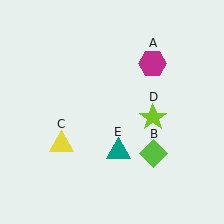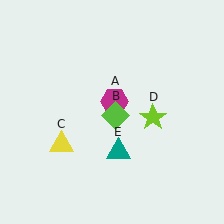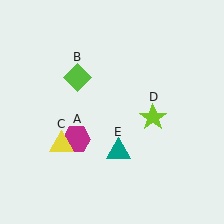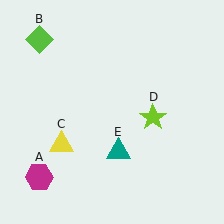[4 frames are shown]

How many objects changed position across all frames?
2 objects changed position: magenta hexagon (object A), lime diamond (object B).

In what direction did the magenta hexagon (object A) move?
The magenta hexagon (object A) moved down and to the left.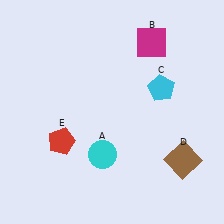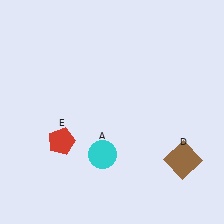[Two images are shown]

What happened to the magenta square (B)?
The magenta square (B) was removed in Image 2. It was in the top-right area of Image 1.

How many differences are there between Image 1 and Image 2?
There are 2 differences between the two images.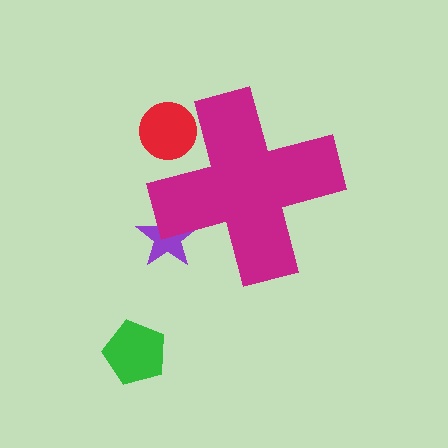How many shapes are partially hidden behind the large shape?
2 shapes are partially hidden.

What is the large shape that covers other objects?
A magenta cross.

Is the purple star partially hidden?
Yes, the purple star is partially hidden behind the magenta cross.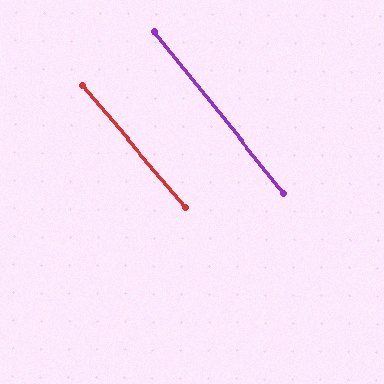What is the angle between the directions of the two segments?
Approximately 2 degrees.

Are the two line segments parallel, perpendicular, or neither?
Parallel — their directions differ by only 1.7°.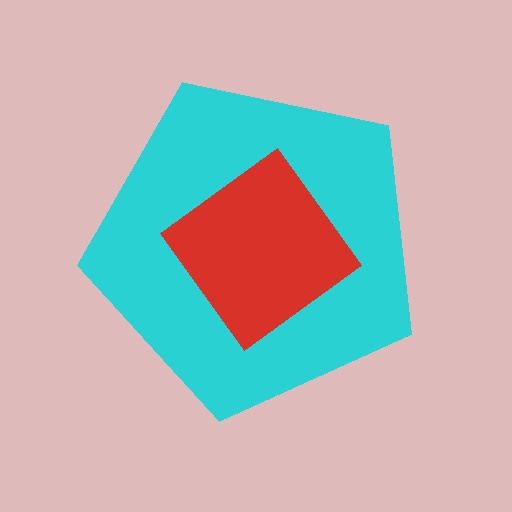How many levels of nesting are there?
2.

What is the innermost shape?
The red diamond.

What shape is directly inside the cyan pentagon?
The red diamond.